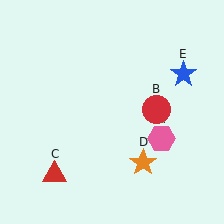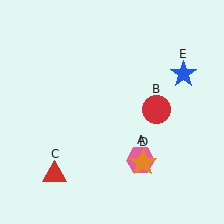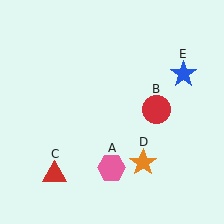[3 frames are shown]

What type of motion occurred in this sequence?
The pink hexagon (object A) rotated clockwise around the center of the scene.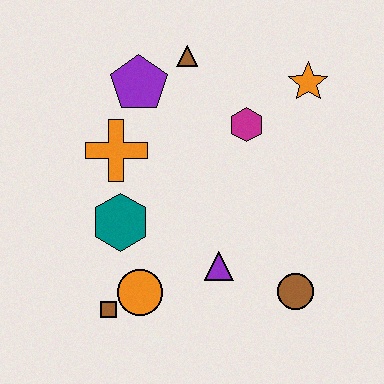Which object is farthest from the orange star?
The brown square is farthest from the orange star.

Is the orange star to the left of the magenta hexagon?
No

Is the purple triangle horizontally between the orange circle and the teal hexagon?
No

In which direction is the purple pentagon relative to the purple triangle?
The purple pentagon is above the purple triangle.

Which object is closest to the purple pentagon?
The brown triangle is closest to the purple pentagon.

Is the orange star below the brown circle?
No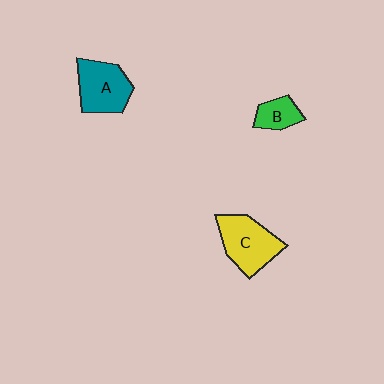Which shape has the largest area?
Shape C (yellow).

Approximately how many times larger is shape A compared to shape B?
Approximately 2.0 times.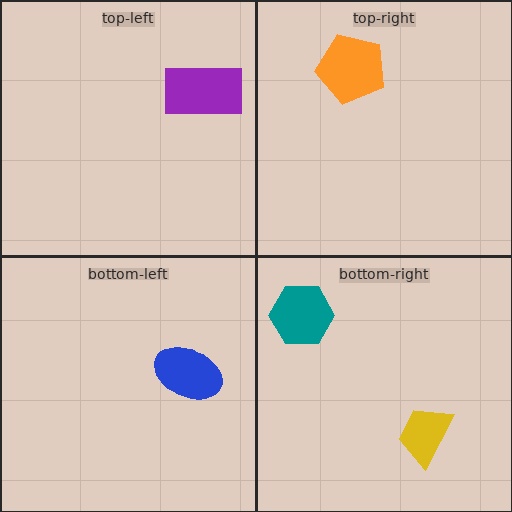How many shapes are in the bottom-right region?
2.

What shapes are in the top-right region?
The orange pentagon.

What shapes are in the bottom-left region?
The blue ellipse.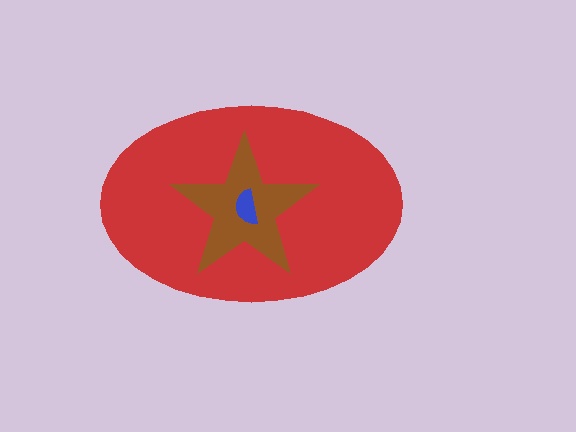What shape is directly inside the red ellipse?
The brown star.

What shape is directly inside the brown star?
The blue semicircle.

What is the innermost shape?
The blue semicircle.